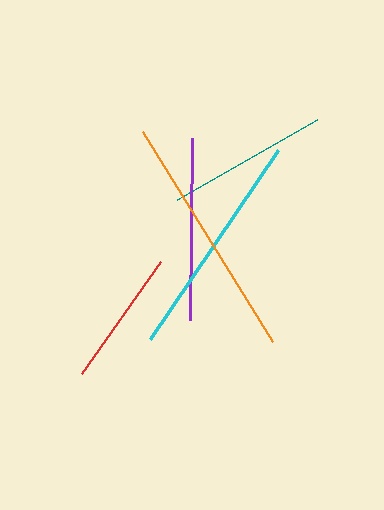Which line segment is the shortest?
The red line is the shortest at approximately 137 pixels.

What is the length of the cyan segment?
The cyan segment is approximately 228 pixels long.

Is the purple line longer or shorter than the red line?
The purple line is longer than the red line.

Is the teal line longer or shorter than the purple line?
The purple line is longer than the teal line.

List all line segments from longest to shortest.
From longest to shortest: orange, cyan, purple, teal, red.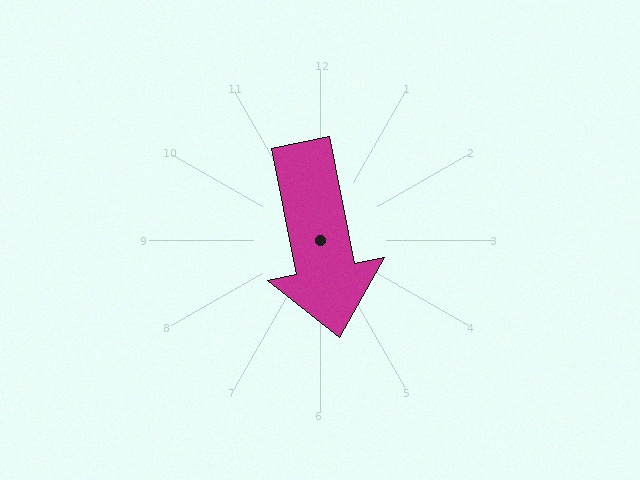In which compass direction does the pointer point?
South.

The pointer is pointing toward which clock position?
Roughly 6 o'clock.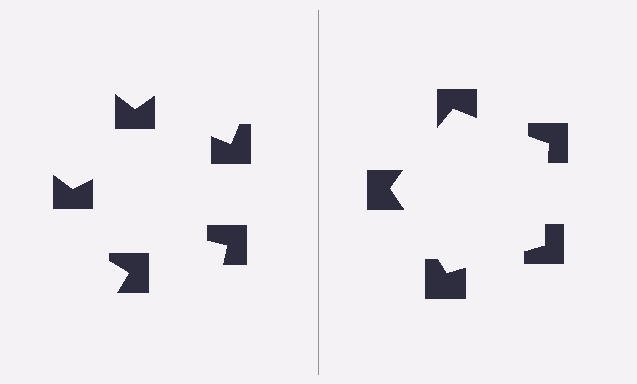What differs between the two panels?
The notched squares are positioned identically on both sides; only the wedge orientations differ. On the right they align to a pentagon; on the left they are misaligned.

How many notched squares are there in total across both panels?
10 — 5 on each side.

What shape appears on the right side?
An illusory pentagon.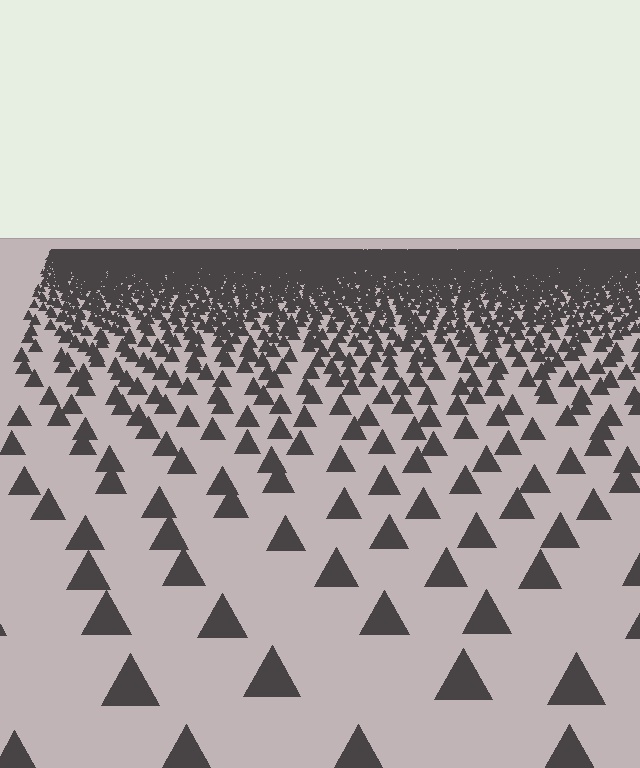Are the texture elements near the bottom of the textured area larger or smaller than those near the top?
Larger. Near the bottom, elements are closer to the viewer and appear at a bigger on-screen size.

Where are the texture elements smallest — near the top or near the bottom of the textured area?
Near the top.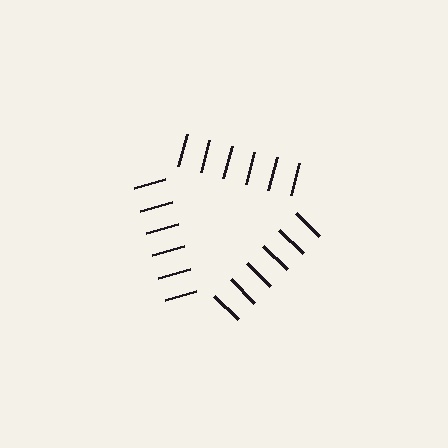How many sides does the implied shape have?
3 sides — the line-ends trace a triangle.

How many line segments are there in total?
18 — 6 along each of the 3 edges.